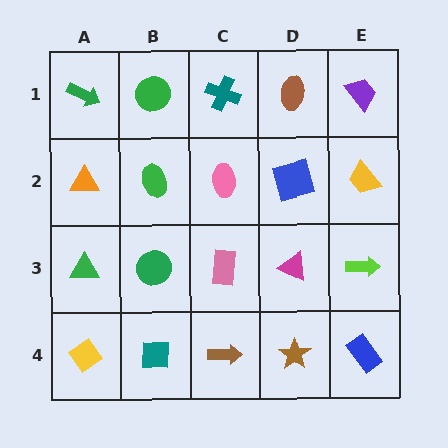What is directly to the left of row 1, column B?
A green arrow.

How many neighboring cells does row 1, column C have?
3.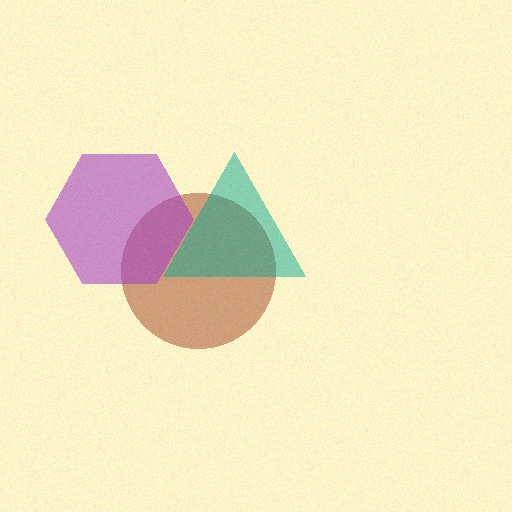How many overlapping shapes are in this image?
There are 3 overlapping shapes in the image.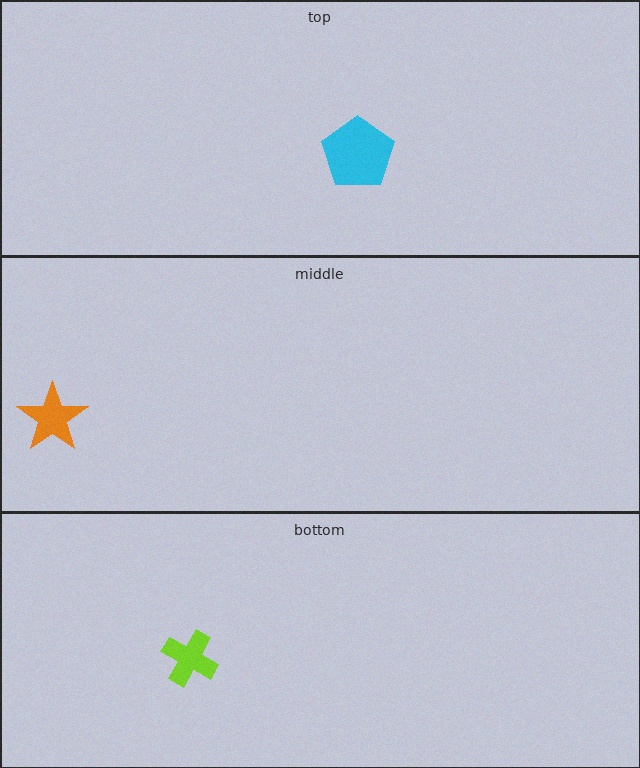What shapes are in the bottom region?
The lime cross.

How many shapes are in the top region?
1.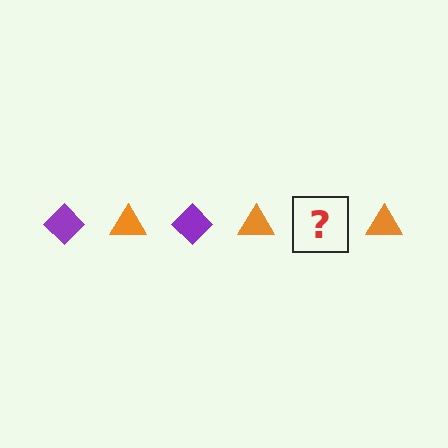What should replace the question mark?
The question mark should be replaced with a purple diamond.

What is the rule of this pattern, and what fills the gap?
The rule is that the pattern alternates between purple diamond and orange triangle. The gap should be filled with a purple diamond.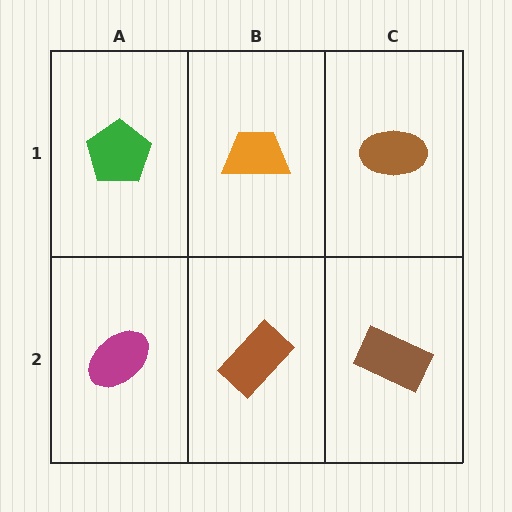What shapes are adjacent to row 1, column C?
A brown rectangle (row 2, column C), an orange trapezoid (row 1, column B).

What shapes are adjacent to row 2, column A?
A green pentagon (row 1, column A), a brown rectangle (row 2, column B).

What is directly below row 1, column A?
A magenta ellipse.